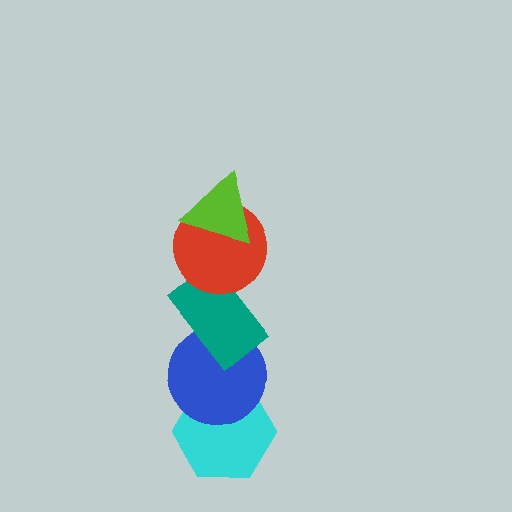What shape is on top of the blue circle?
The teal rectangle is on top of the blue circle.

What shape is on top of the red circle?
The lime triangle is on top of the red circle.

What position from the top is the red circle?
The red circle is 2nd from the top.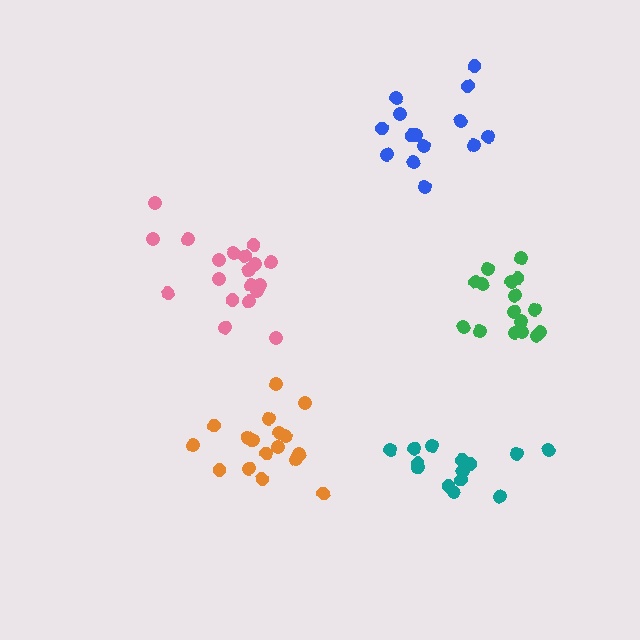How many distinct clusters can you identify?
There are 5 distinct clusters.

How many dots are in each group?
Group 1: 19 dots, Group 2: 14 dots, Group 3: 17 dots, Group 4: 16 dots, Group 5: 14 dots (80 total).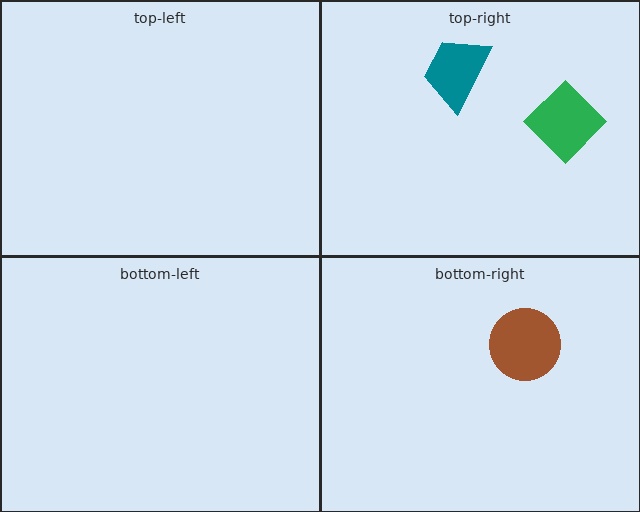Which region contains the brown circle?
The bottom-right region.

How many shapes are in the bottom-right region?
1.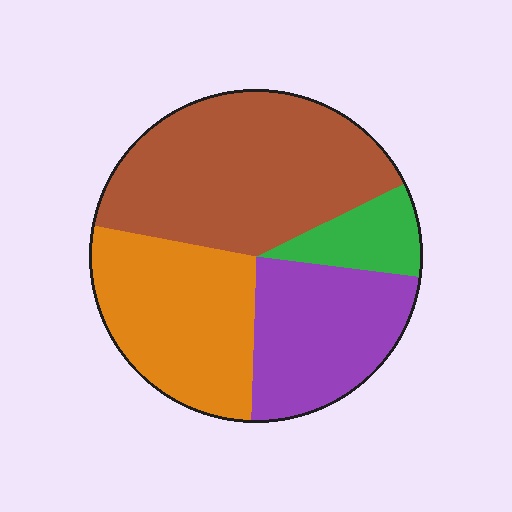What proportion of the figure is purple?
Purple takes up about one quarter (1/4) of the figure.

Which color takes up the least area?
Green, at roughly 10%.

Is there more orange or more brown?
Brown.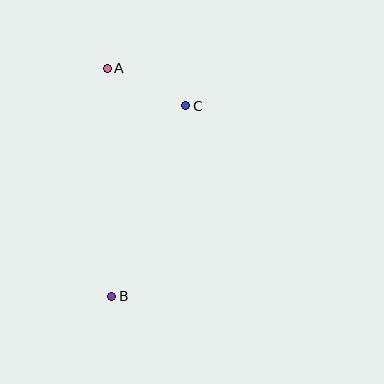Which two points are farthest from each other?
Points A and B are farthest from each other.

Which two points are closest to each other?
Points A and C are closest to each other.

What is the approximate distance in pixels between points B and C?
The distance between B and C is approximately 205 pixels.